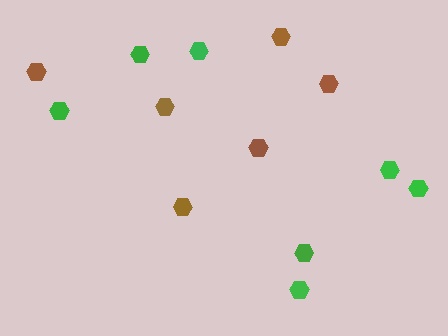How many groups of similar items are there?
There are 2 groups: one group of brown hexagons (6) and one group of green hexagons (7).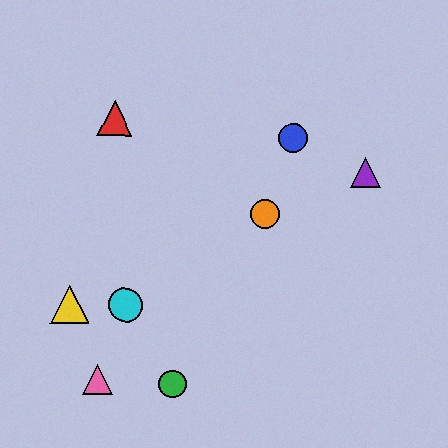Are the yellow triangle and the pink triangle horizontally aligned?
No, the yellow triangle is at y≈305 and the pink triangle is at y≈380.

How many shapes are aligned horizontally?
2 shapes (the yellow triangle, the cyan circle) are aligned horizontally.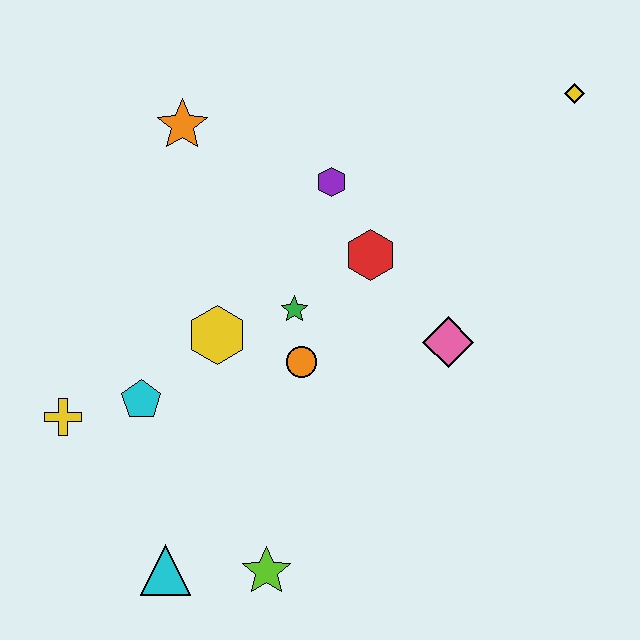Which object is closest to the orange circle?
The green star is closest to the orange circle.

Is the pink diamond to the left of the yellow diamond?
Yes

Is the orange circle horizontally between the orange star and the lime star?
No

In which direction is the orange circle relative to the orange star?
The orange circle is below the orange star.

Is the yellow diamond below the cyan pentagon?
No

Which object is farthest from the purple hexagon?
The cyan triangle is farthest from the purple hexagon.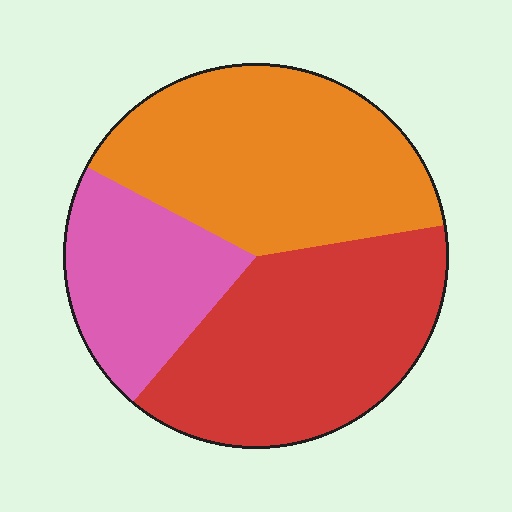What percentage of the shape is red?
Red takes up between a third and a half of the shape.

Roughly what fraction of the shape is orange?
Orange covers roughly 40% of the shape.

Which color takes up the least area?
Pink, at roughly 20%.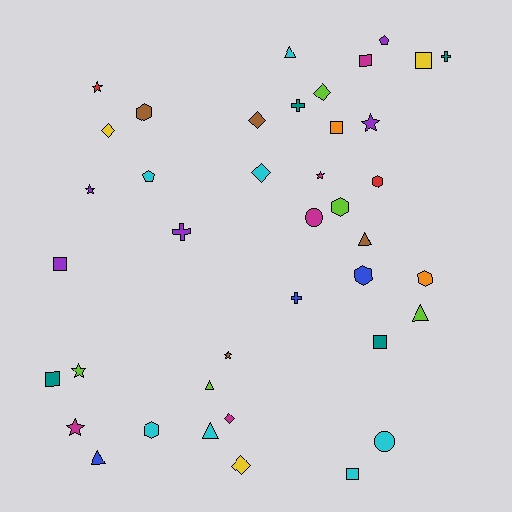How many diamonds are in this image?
There are 6 diamonds.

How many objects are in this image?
There are 40 objects.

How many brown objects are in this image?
There are 4 brown objects.